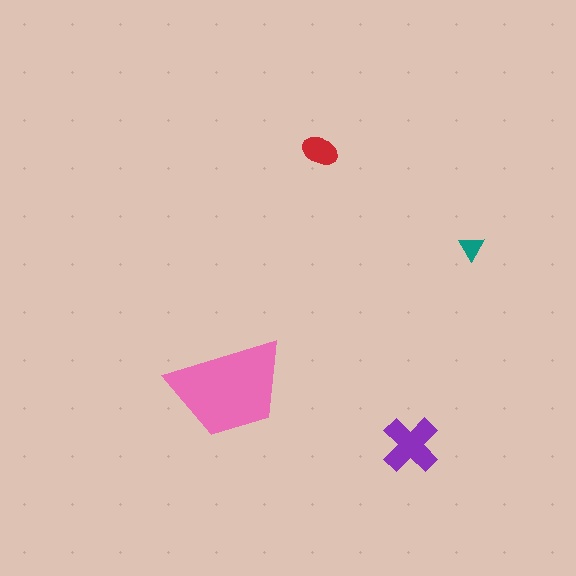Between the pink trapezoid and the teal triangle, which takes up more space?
The pink trapezoid.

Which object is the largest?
The pink trapezoid.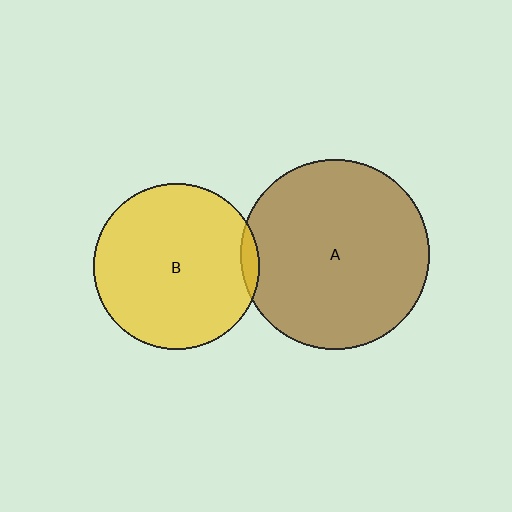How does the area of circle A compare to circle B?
Approximately 1.3 times.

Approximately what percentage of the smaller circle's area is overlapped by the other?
Approximately 5%.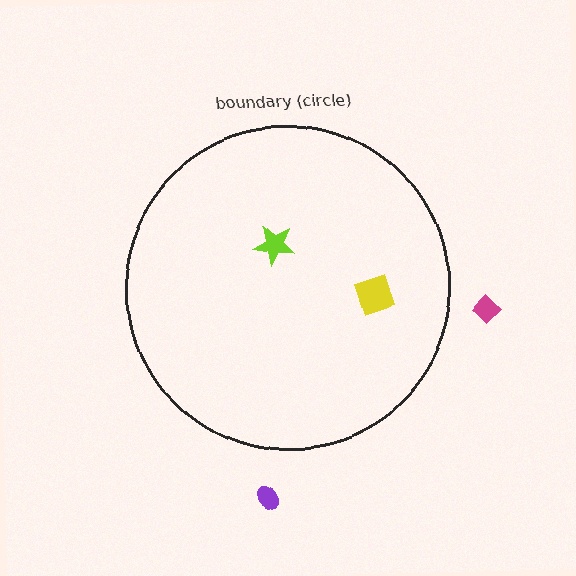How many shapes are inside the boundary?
2 inside, 2 outside.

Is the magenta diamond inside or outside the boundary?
Outside.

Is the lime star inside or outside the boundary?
Inside.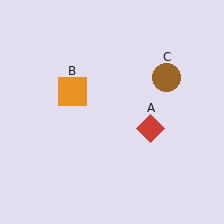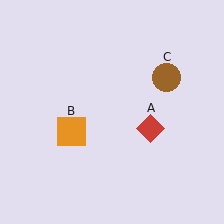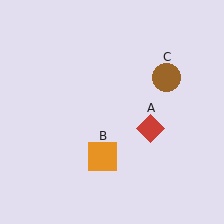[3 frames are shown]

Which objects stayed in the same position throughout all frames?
Red diamond (object A) and brown circle (object C) remained stationary.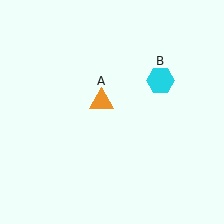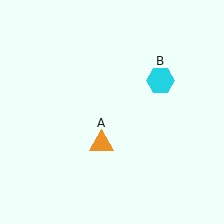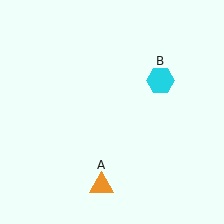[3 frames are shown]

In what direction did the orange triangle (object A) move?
The orange triangle (object A) moved down.